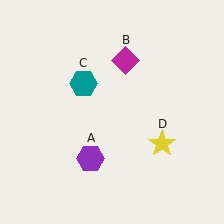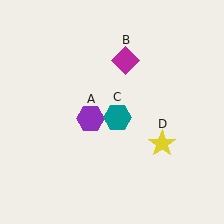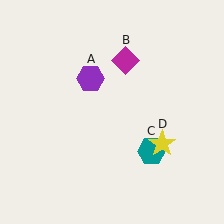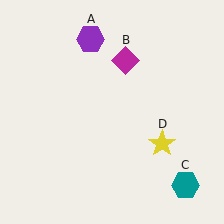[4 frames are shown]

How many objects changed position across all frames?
2 objects changed position: purple hexagon (object A), teal hexagon (object C).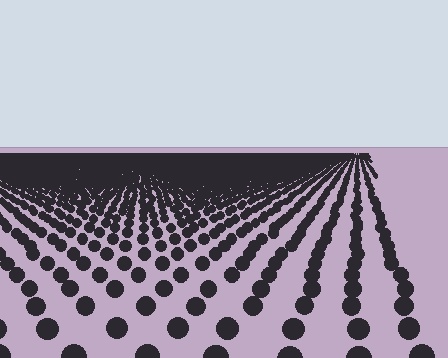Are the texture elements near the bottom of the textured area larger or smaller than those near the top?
Larger. Near the bottom, elements are closer to the viewer and appear at a bigger on-screen size.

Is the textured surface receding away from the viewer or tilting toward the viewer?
The surface is receding away from the viewer. Texture elements get smaller and denser toward the top.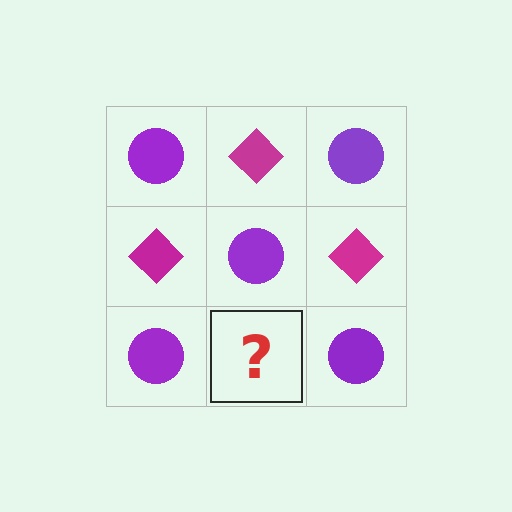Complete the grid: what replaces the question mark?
The question mark should be replaced with a magenta diamond.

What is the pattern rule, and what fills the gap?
The rule is that it alternates purple circle and magenta diamond in a checkerboard pattern. The gap should be filled with a magenta diamond.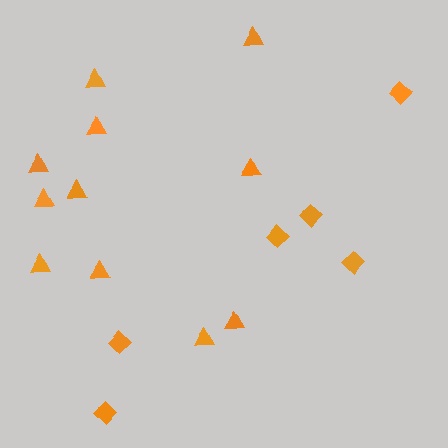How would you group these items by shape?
There are 2 groups: one group of diamonds (6) and one group of triangles (11).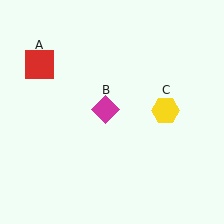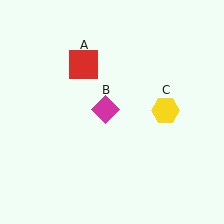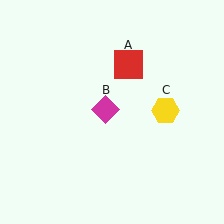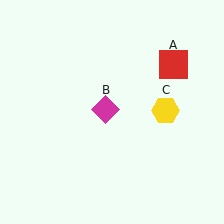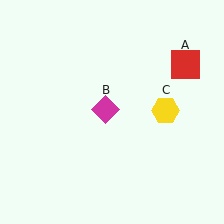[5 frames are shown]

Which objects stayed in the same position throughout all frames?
Magenta diamond (object B) and yellow hexagon (object C) remained stationary.